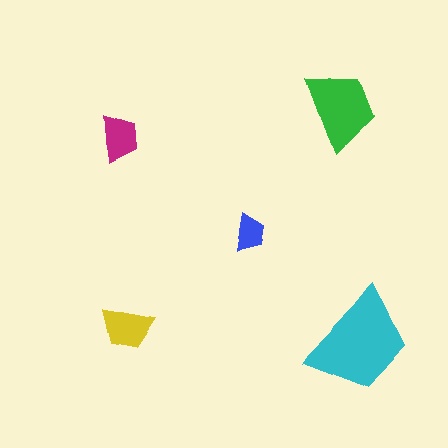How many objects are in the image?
There are 5 objects in the image.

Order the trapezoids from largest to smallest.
the cyan one, the green one, the yellow one, the magenta one, the blue one.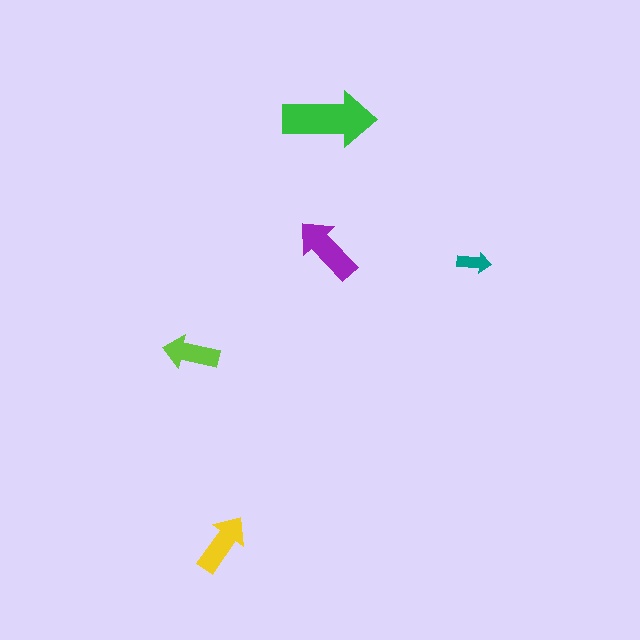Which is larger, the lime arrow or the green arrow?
The green one.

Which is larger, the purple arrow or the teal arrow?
The purple one.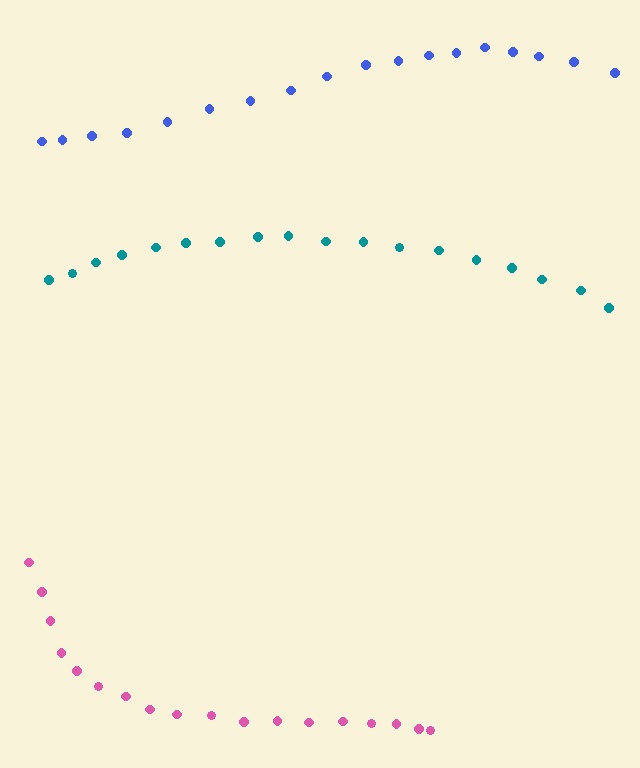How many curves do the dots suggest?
There are 3 distinct paths.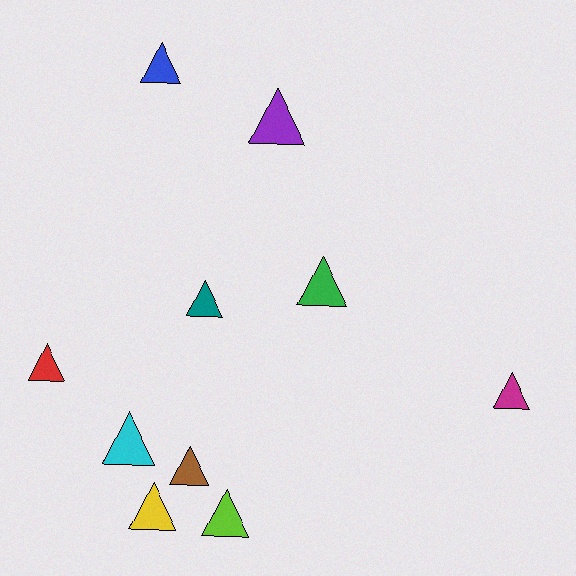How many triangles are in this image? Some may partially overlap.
There are 10 triangles.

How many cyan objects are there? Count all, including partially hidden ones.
There is 1 cyan object.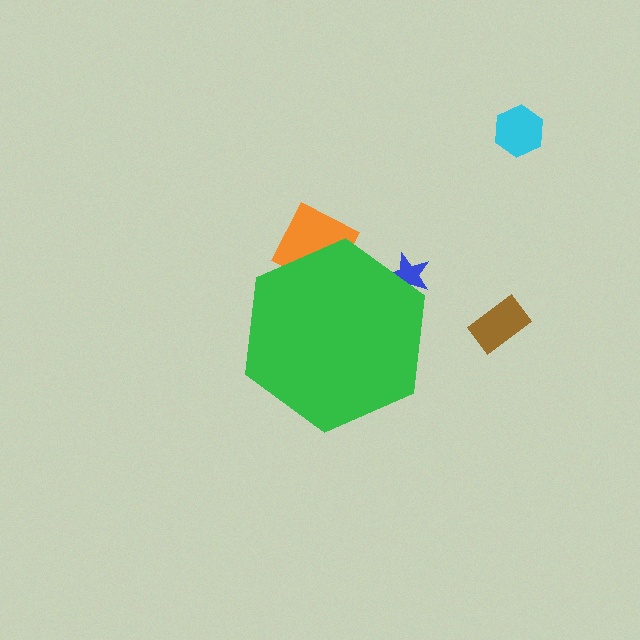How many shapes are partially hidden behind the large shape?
2 shapes are partially hidden.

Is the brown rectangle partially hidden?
No, the brown rectangle is fully visible.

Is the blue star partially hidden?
Yes, the blue star is partially hidden behind the green hexagon.